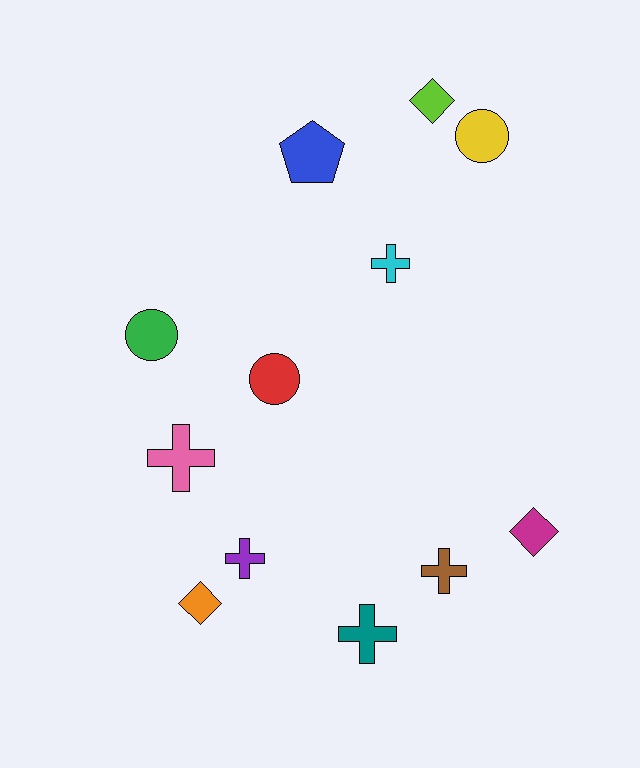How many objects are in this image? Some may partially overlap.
There are 12 objects.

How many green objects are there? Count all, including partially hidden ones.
There is 1 green object.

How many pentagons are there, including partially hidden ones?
There is 1 pentagon.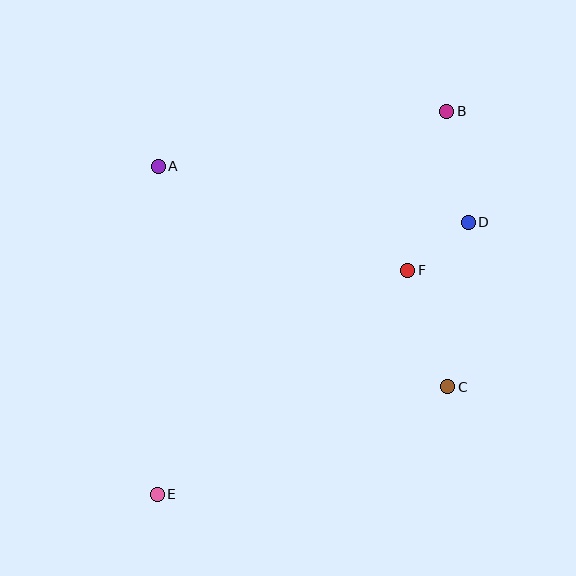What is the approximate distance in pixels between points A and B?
The distance between A and B is approximately 294 pixels.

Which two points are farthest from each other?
Points B and E are farthest from each other.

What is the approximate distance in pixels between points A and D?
The distance between A and D is approximately 315 pixels.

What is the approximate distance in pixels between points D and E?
The distance between D and E is approximately 413 pixels.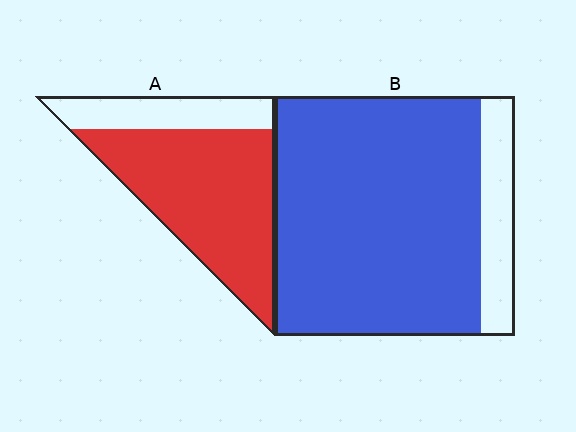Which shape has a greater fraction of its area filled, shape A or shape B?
Shape B.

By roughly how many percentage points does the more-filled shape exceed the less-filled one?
By roughly 10 percentage points (B over A).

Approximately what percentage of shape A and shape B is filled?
A is approximately 75% and B is approximately 85%.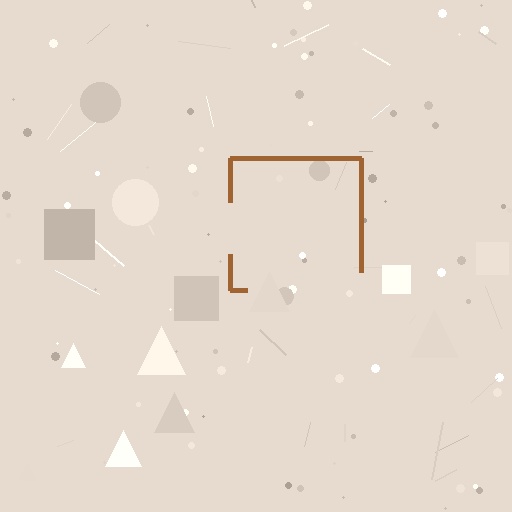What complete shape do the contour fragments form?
The contour fragments form a square.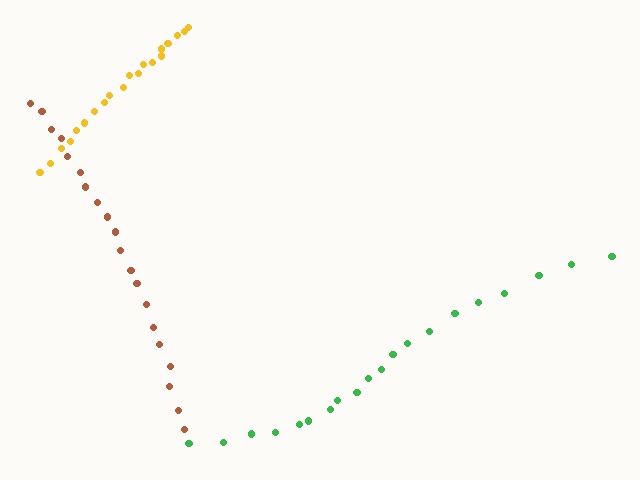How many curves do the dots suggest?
There are 3 distinct paths.